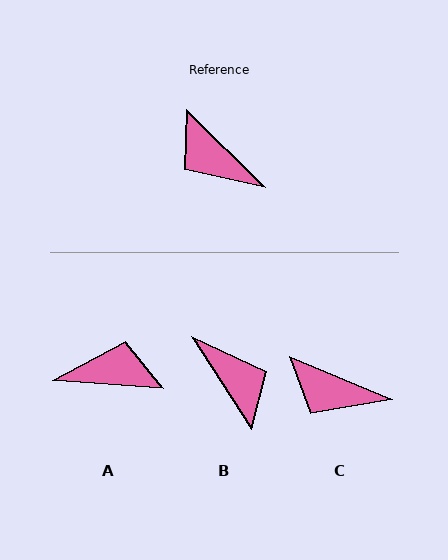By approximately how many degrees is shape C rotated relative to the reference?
Approximately 22 degrees counter-clockwise.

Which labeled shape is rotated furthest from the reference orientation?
B, about 168 degrees away.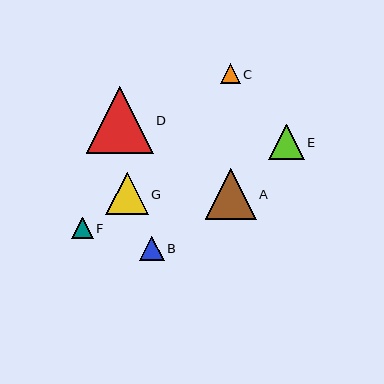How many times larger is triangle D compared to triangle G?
Triangle D is approximately 1.6 times the size of triangle G.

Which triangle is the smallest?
Triangle C is the smallest with a size of approximately 20 pixels.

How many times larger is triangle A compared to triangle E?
Triangle A is approximately 1.4 times the size of triangle E.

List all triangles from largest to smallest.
From largest to smallest: D, A, G, E, B, F, C.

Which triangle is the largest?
Triangle D is the largest with a size of approximately 67 pixels.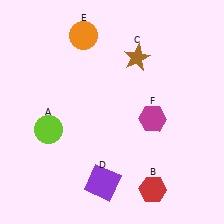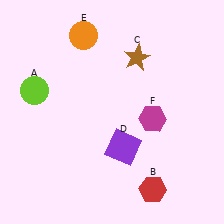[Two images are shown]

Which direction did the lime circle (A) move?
The lime circle (A) moved up.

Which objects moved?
The objects that moved are: the lime circle (A), the purple square (D).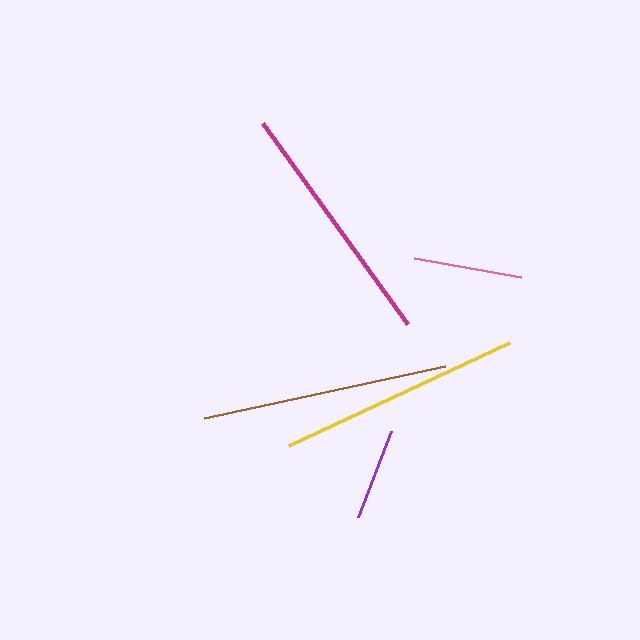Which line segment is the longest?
The magenta line is the longest at approximately 248 pixels.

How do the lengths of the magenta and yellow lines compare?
The magenta and yellow lines are approximately the same length.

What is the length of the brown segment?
The brown segment is approximately 247 pixels long.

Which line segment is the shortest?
The purple line is the shortest at approximately 92 pixels.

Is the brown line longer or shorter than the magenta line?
The magenta line is longer than the brown line.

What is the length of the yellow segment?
The yellow segment is approximately 244 pixels long.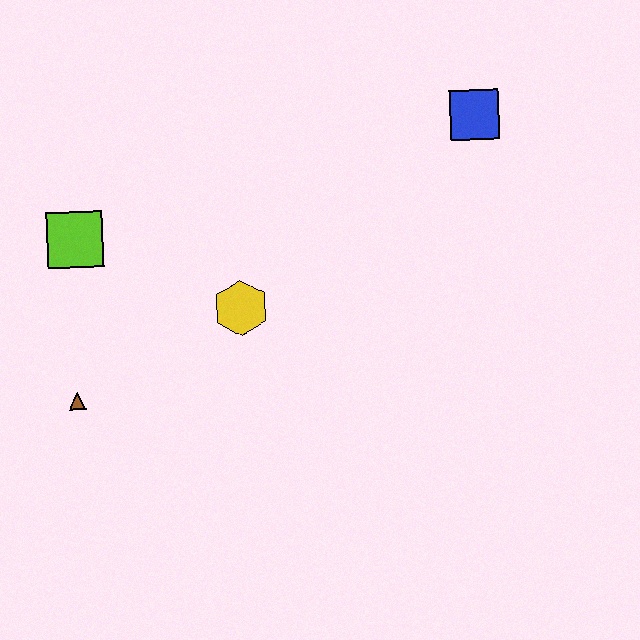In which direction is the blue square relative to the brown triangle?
The blue square is to the right of the brown triangle.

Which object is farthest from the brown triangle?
The blue square is farthest from the brown triangle.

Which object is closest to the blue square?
The yellow hexagon is closest to the blue square.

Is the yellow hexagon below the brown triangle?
No